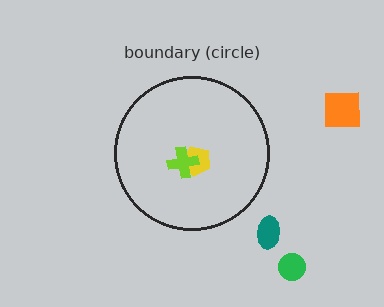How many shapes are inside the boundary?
2 inside, 3 outside.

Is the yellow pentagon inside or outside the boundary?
Inside.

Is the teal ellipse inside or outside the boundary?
Outside.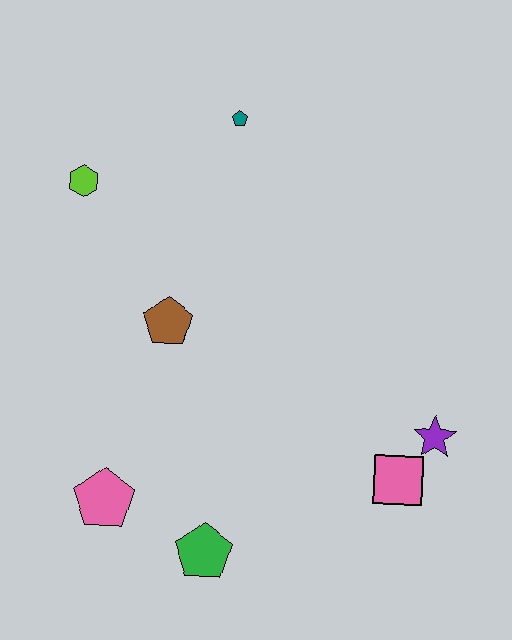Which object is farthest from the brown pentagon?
The purple star is farthest from the brown pentagon.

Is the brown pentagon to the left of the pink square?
Yes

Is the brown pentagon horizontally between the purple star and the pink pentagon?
Yes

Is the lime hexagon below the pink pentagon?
No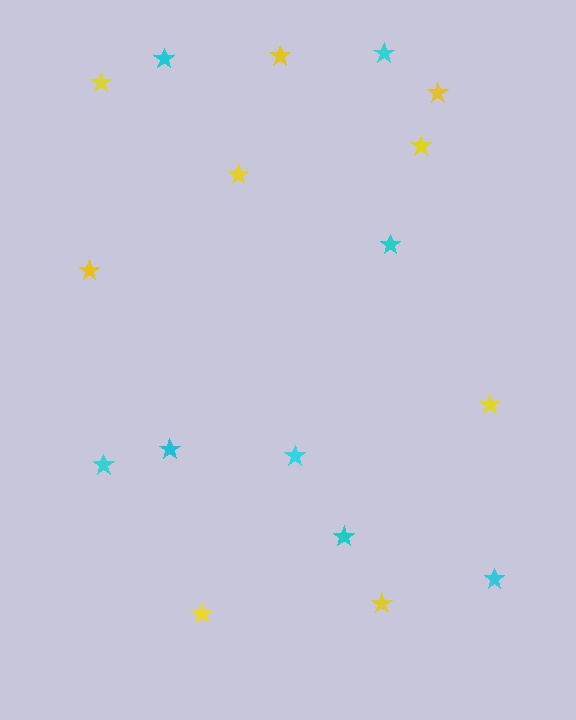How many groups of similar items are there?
There are 2 groups: one group of cyan stars (8) and one group of yellow stars (9).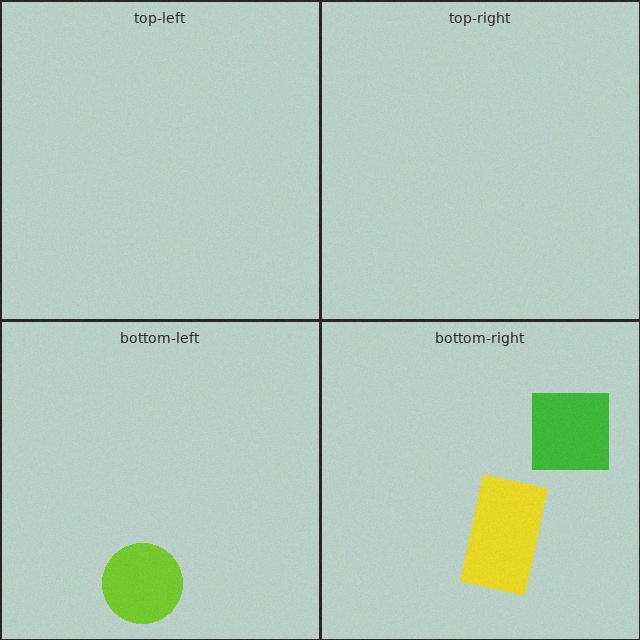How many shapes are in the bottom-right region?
2.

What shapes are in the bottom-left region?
The lime circle.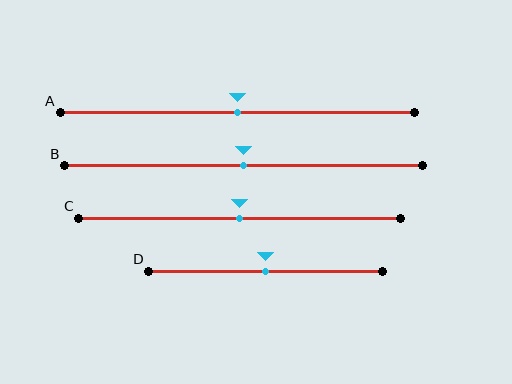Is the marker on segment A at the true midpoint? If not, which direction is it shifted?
Yes, the marker on segment A is at the true midpoint.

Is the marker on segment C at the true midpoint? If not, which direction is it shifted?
Yes, the marker on segment C is at the true midpoint.